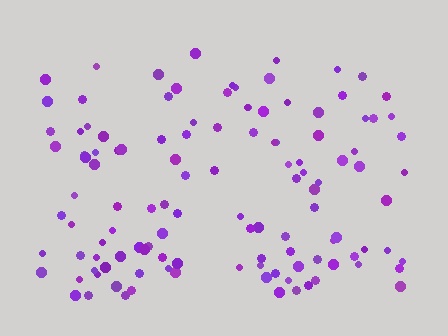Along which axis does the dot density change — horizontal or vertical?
Vertical.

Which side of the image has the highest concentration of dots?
The bottom.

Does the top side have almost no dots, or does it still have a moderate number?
Still a moderate number, just noticeably fewer than the bottom.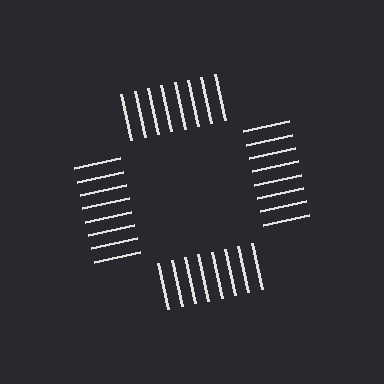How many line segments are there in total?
32 — 8 along each of the 4 edges.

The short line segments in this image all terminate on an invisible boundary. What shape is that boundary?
An illusory square — the line segments terminate on its edges but no continuous stroke is drawn.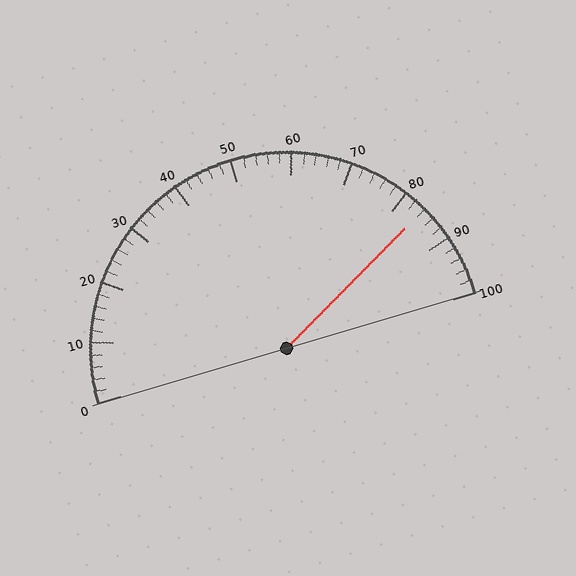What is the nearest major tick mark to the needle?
The nearest major tick mark is 80.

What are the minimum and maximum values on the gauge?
The gauge ranges from 0 to 100.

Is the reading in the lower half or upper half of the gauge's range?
The reading is in the upper half of the range (0 to 100).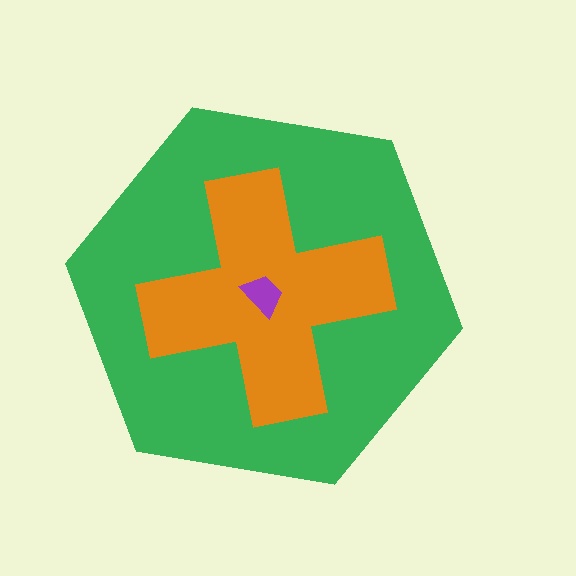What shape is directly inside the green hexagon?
The orange cross.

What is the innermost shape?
The purple trapezoid.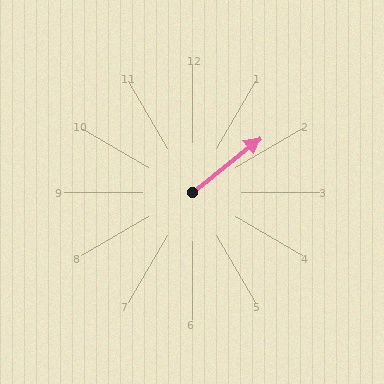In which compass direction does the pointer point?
Northeast.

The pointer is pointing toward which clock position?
Roughly 2 o'clock.